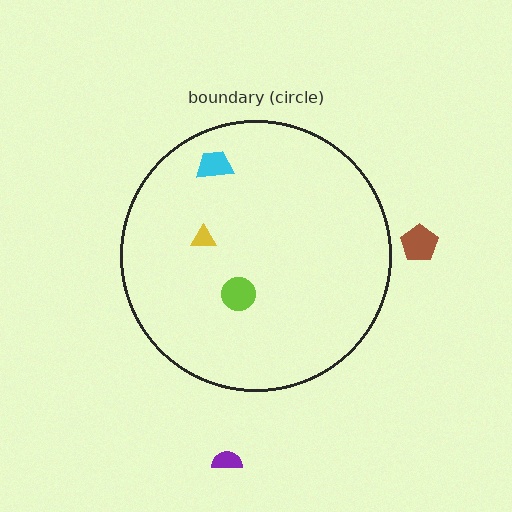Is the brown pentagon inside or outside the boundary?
Outside.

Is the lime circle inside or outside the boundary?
Inside.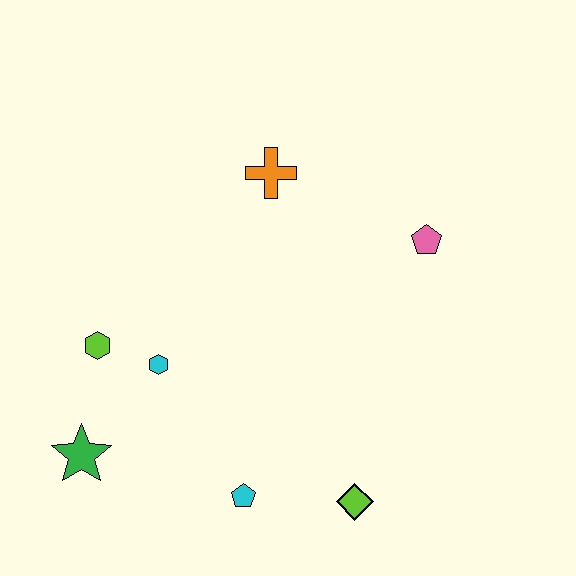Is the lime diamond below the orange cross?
Yes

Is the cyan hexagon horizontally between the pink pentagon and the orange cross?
No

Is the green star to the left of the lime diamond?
Yes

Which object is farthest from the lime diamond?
The orange cross is farthest from the lime diamond.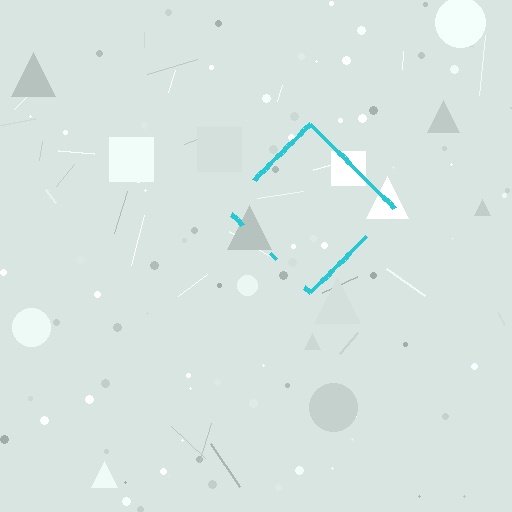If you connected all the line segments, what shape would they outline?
They would outline a diamond.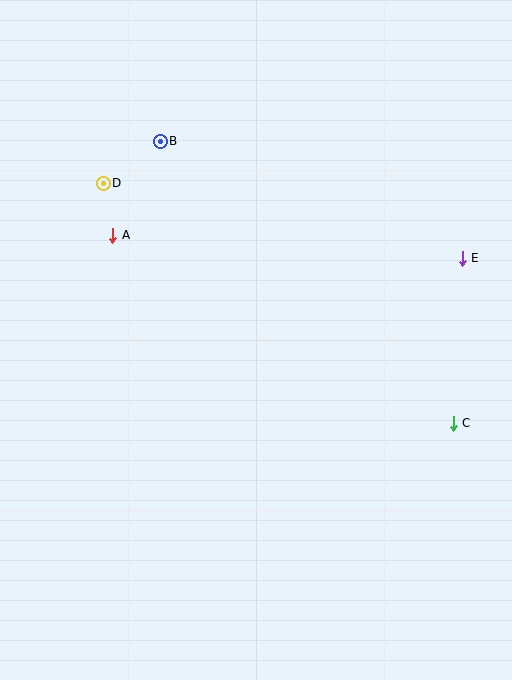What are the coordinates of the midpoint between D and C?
The midpoint between D and C is at (278, 303).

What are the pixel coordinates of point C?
Point C is at (453, 423).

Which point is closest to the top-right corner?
Point E is closest to the top-right corner.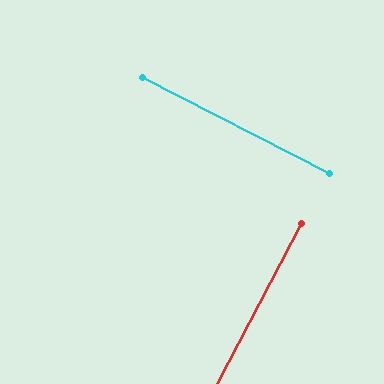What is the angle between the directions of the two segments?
Approximately 89 degrees.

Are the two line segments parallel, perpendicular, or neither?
Perpendicular — they meet at approximately 89°.